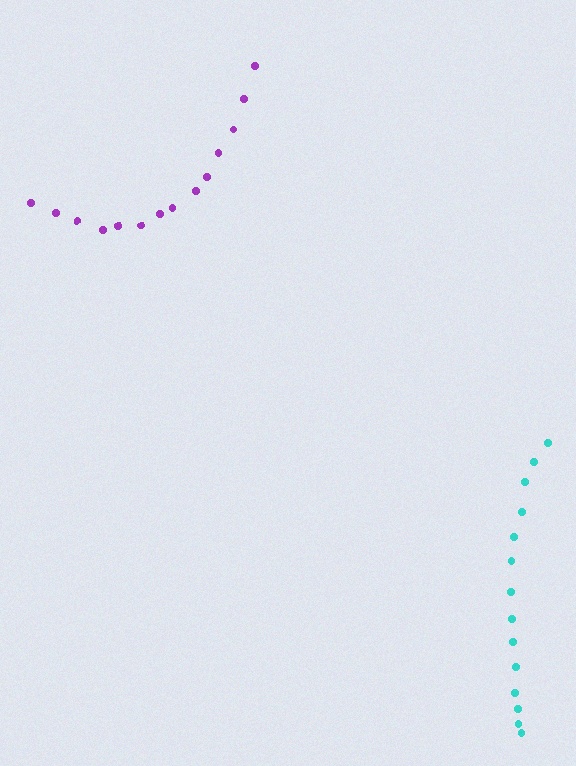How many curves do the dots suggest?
There are 2 distinct paths.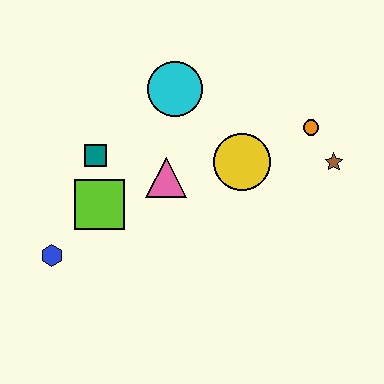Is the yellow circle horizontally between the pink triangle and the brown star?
Yes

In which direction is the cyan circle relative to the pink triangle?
The cyan circle is above the pink triangle.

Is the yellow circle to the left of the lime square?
No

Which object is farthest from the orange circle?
The blue hexagon is farthest from the orange circle.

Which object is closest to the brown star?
The orange circle is closest to the brown star.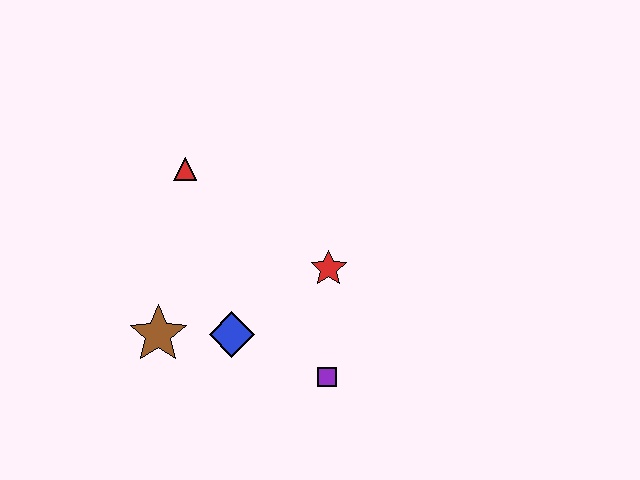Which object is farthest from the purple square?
The red triangle is farthest from the purple square.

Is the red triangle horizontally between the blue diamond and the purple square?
No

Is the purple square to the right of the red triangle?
Yes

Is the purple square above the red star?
No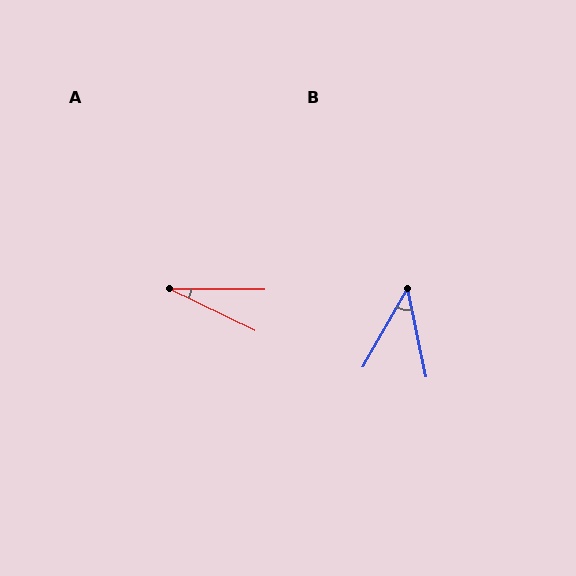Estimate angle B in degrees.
Approximately 41 degrees.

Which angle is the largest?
B, at approximately 41 degrees.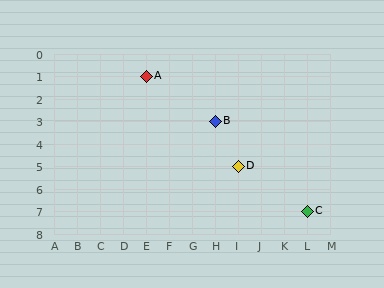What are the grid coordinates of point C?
Point C is at grid coordinates (L, 7).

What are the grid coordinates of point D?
Point D is at grid coordinates (I, 5).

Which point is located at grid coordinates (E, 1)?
Point A is at (E, 1).